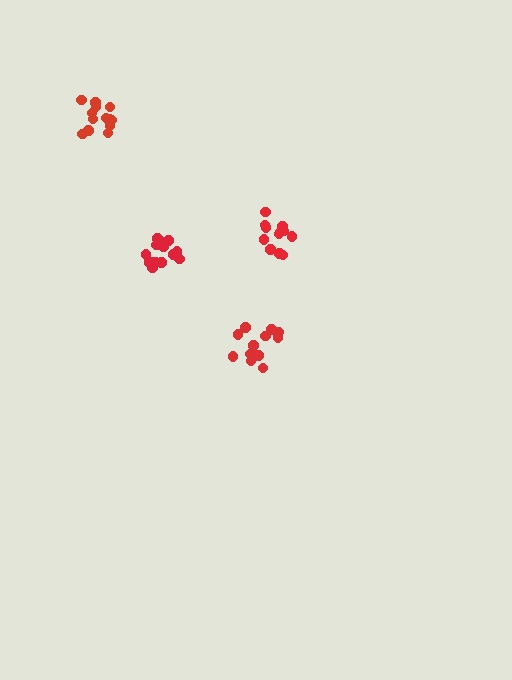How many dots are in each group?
Group 1: 15 dots, Group 2: 12 dots, Group 3: 12 dots, Group 4: 14 dots (53 total).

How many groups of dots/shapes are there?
There are 4 groups.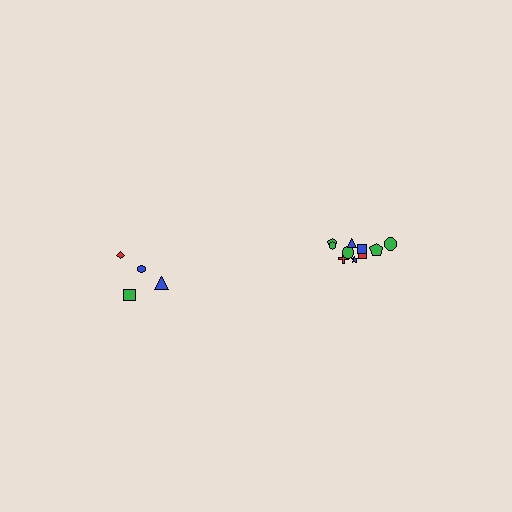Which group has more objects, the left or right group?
The right group.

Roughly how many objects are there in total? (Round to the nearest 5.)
Roughly 15 objects in total.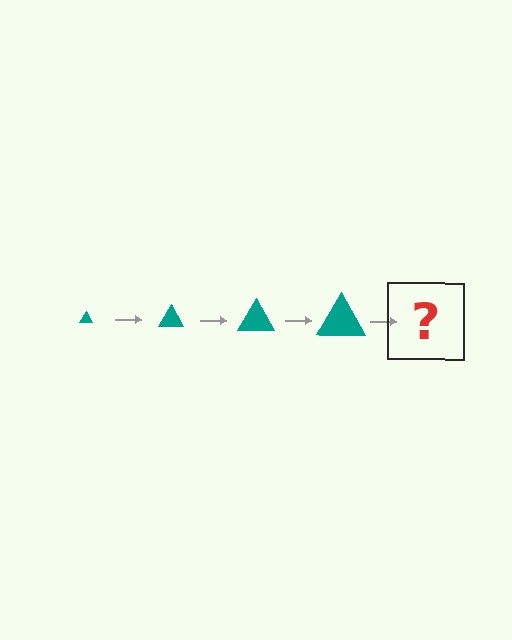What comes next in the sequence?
The next element should be a teal triangle, larger than the previous one.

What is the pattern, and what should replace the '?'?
The pattern is that the triangle gets progressively larger each step. The '?' should be a teal triangle, larger than the previous one.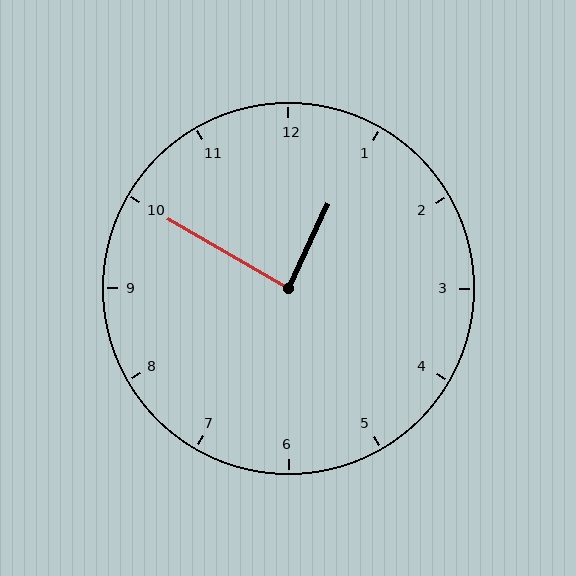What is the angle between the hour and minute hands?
Approximately 85 degrees.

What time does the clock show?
12:50.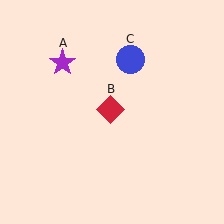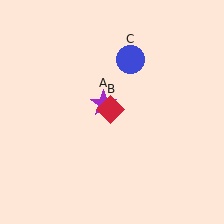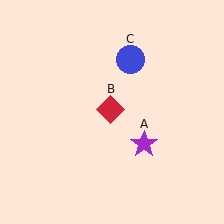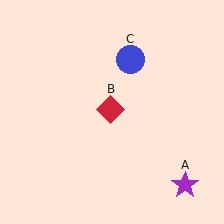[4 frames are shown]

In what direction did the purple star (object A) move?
The purple star (object A) moved down and to the right.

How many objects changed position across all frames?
1 object changed position: purple star (object A).